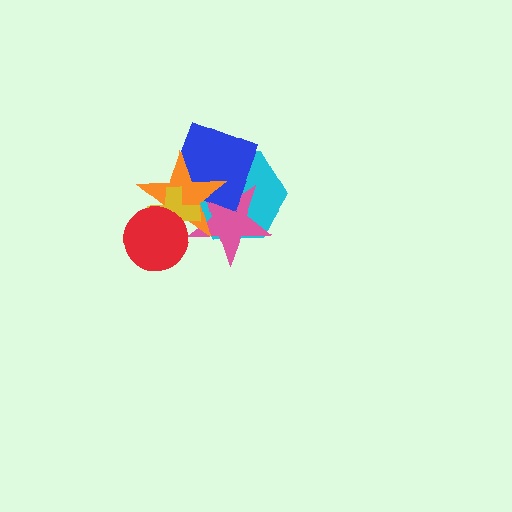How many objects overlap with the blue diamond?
4 objects overlap with the blue diamond.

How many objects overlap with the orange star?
5 objects overlap with the orange star.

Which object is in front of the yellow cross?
The red circle is in front of the yellow cross.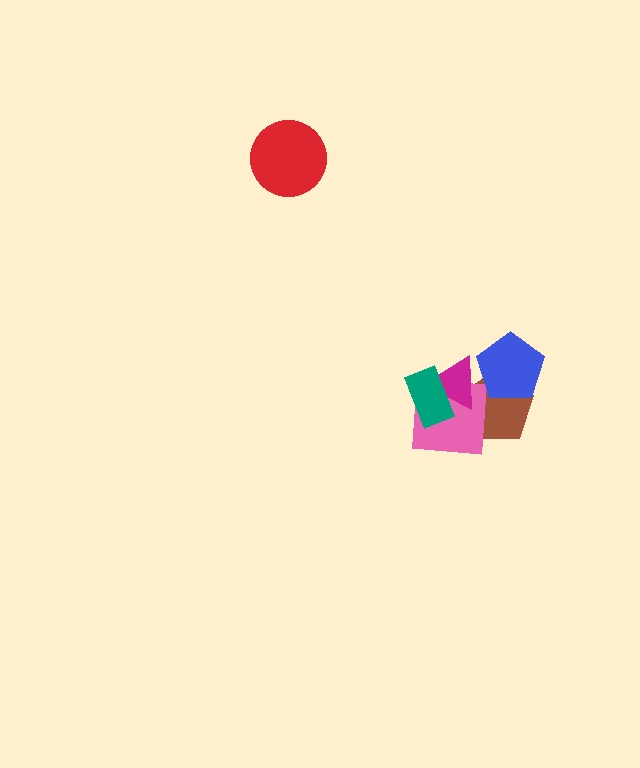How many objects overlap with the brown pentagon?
3 objects overlap with the brown pentagon.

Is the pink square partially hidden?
Yes, it is partially covered by another shape.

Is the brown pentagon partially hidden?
Yes, it is partially covered by another shape.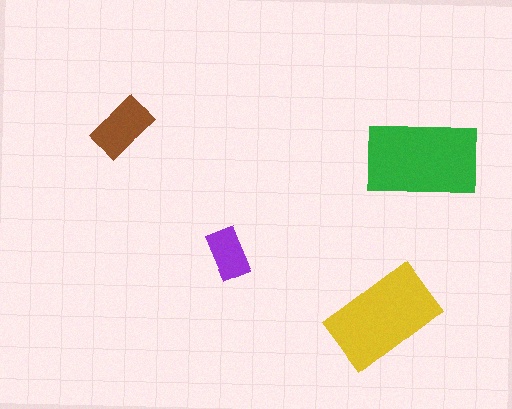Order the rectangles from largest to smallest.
the green one, the yellow one, the brown one, the purple one.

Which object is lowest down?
The yellow rectangle is bottommost.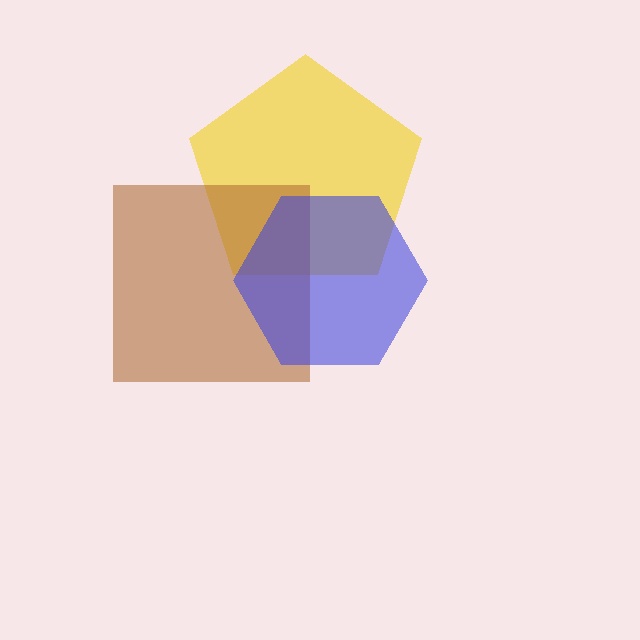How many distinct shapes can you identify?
There are 3 distinct shapes: a yellow pentagon, a brown square, a blue hexagon.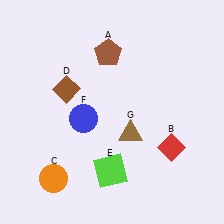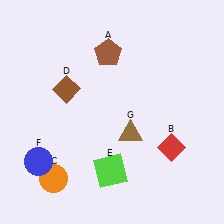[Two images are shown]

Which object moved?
The blue circle (F) moved left.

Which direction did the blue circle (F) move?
The blue circle (F) moved left.